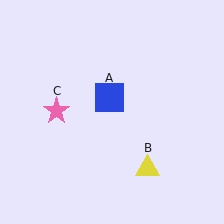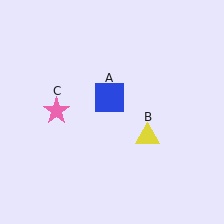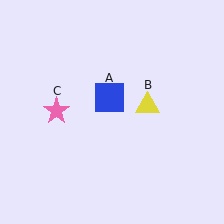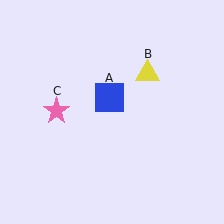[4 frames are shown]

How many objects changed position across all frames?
1 object changed position: yellow triangle (object B).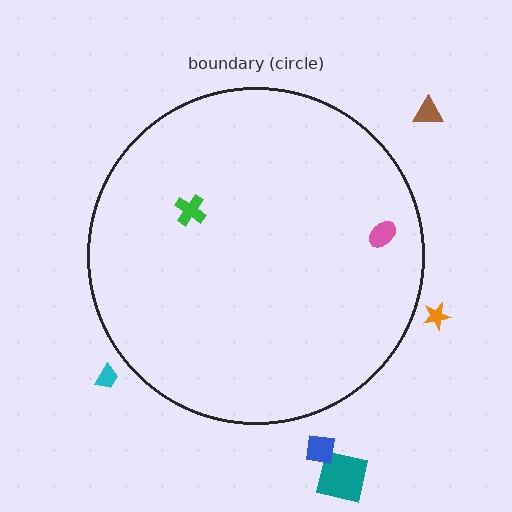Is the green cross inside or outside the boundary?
Inside.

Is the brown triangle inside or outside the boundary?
Outside.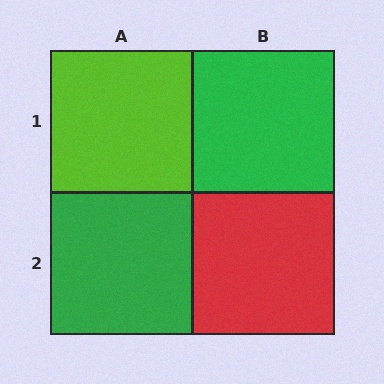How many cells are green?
2 cells are green.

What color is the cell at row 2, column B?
Red.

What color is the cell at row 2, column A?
Green.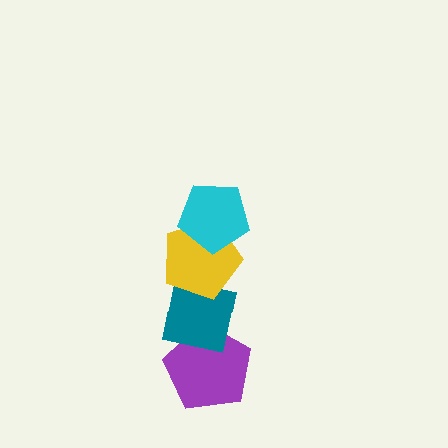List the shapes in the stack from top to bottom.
From top to bottom: the cyan pentagon, the yellow pentagon, the teal square, the purple pentagon.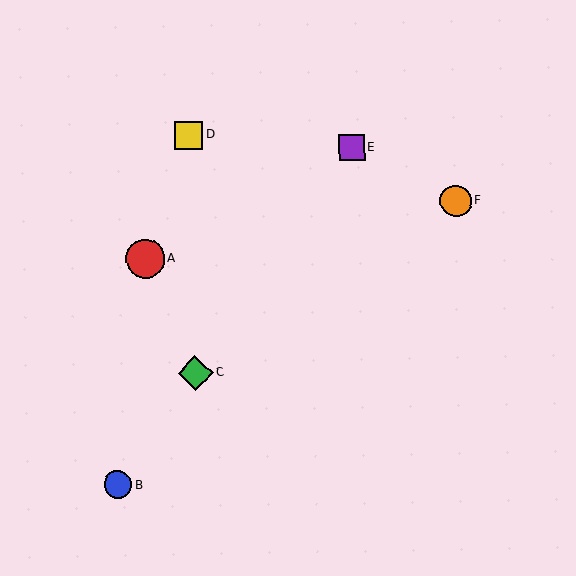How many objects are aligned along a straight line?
3 objects (B, C, E) are aligned along a straight line.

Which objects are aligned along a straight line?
Objects B, C, E are aligned along a straight line.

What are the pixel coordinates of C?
Object C is at (195, 373).